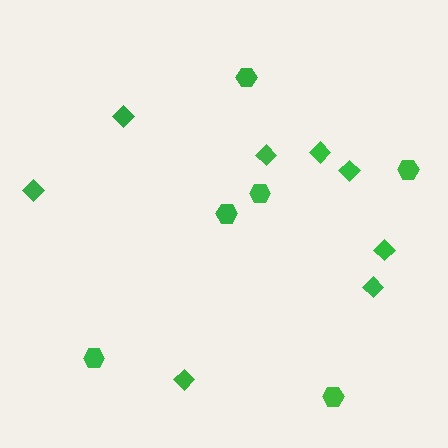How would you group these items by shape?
There are 2 groups: one group of hexagons (6) and one group of diamonds (8).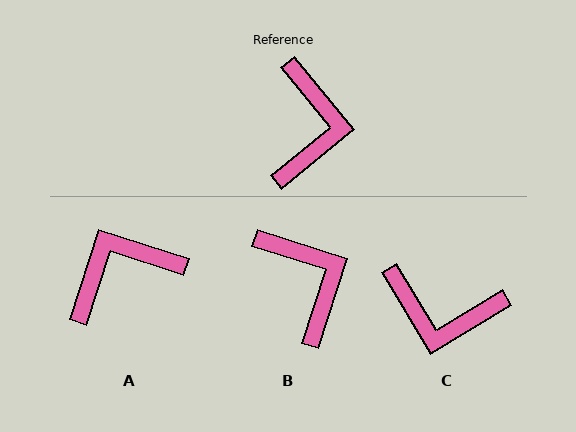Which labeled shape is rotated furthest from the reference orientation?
A, about 122 degrees away.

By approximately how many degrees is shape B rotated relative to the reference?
Approximately 33 degrees counter-clockwise.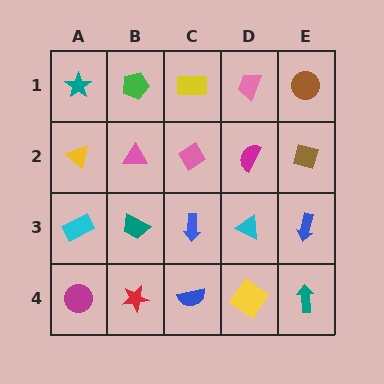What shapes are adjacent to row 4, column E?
A blue arrow (row 3, column E), a yellow diamond (row 4, column D).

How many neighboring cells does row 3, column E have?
3.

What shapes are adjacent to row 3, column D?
A magenta semicircle (row 2, column D), a yellow diamond (row 4, column D), a blue arrow (row 3, column C), a blue arrow (row 3, column E).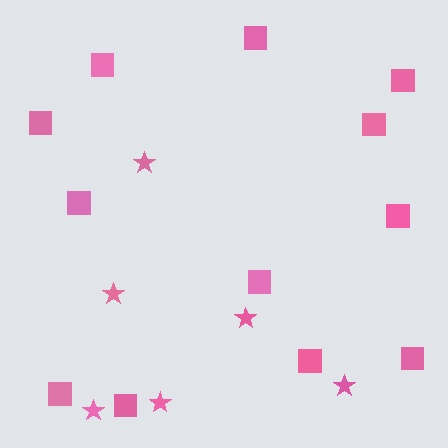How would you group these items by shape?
There are 2 groups: one group of stars (6) and one group of squares (12).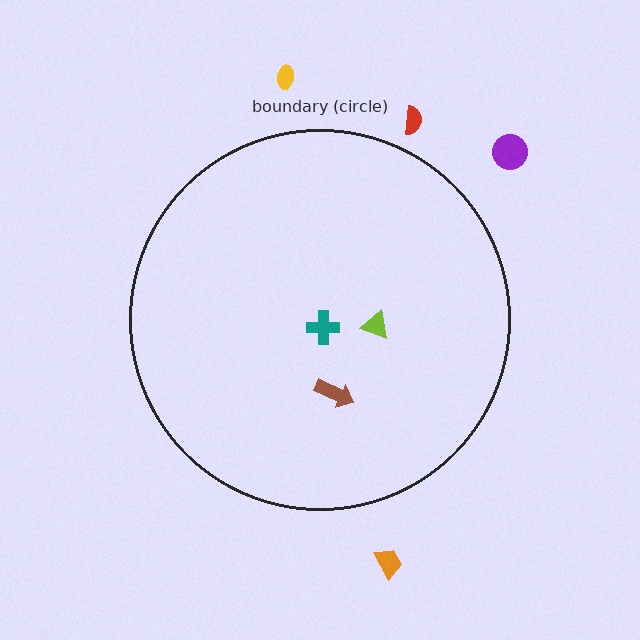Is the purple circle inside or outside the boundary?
Outside.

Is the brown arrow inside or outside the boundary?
Inside.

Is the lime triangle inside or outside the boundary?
Inside.